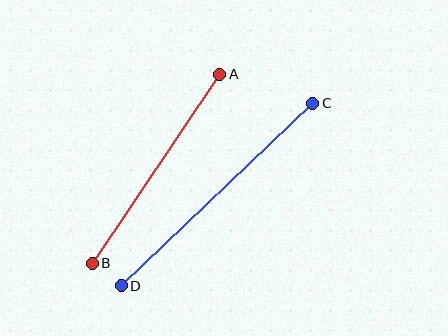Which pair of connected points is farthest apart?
Points C and D are farthest apart.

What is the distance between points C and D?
The distance is approximately 264 pixels.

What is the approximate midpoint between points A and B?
The midpoint is at approximately (156, 169) pixels.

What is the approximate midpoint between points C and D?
The midpoint is at approximately (217, 195) pixels.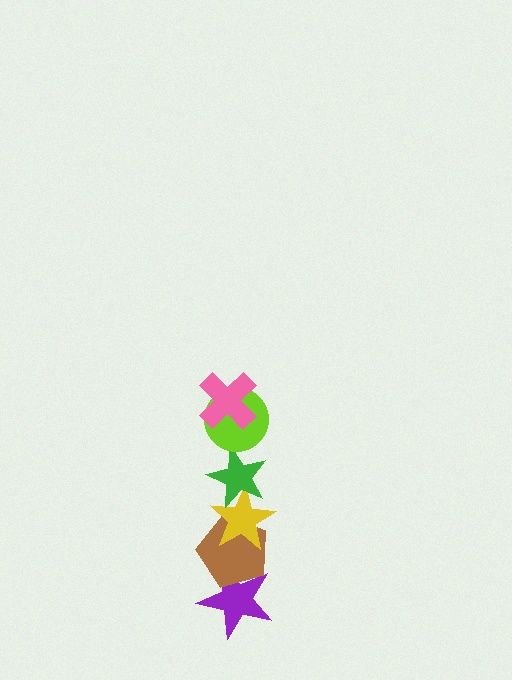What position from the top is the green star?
The green star is 3rd from the top.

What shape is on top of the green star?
The lime circle is on top of the green star.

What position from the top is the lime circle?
The lime circle is 2nd from the top.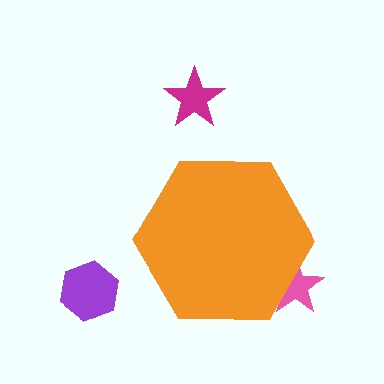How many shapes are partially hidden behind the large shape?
1 shape is partially hidden.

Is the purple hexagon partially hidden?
No, the purple hexagon is fully visible.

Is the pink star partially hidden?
Yes, the pink star is partially hidden behind the orange hexagon.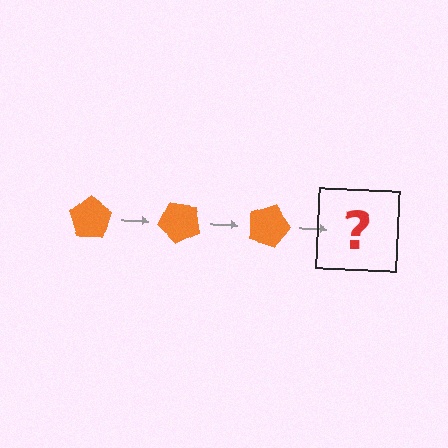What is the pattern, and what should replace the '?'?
The pattern is that the pentagon rotates 45 degrees each step. The '?' should be an orange pentagon rotated 135 degrees.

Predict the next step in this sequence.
The next step is an orange pentagon rotated 135 degrees.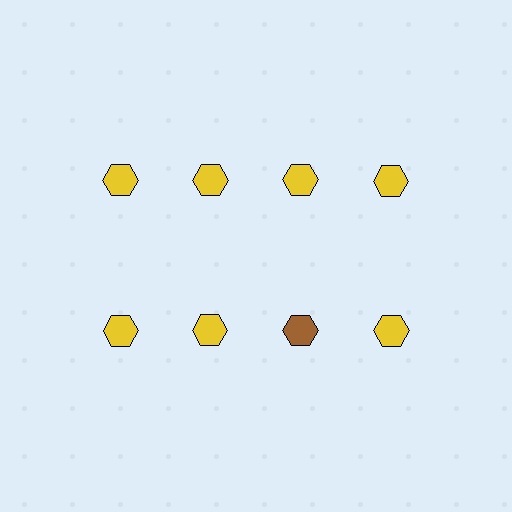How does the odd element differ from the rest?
It has a different color: brown instead of yellow.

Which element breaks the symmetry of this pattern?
The brown hexagon in the second row, center column breaks the symmetry. All other shapes are yellow hexagons.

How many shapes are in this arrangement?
There are 8 shapes arranged in a grid pattern.